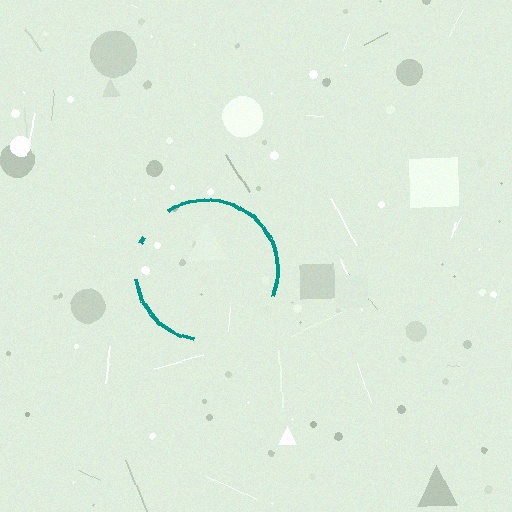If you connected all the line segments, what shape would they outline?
They would outline a circle.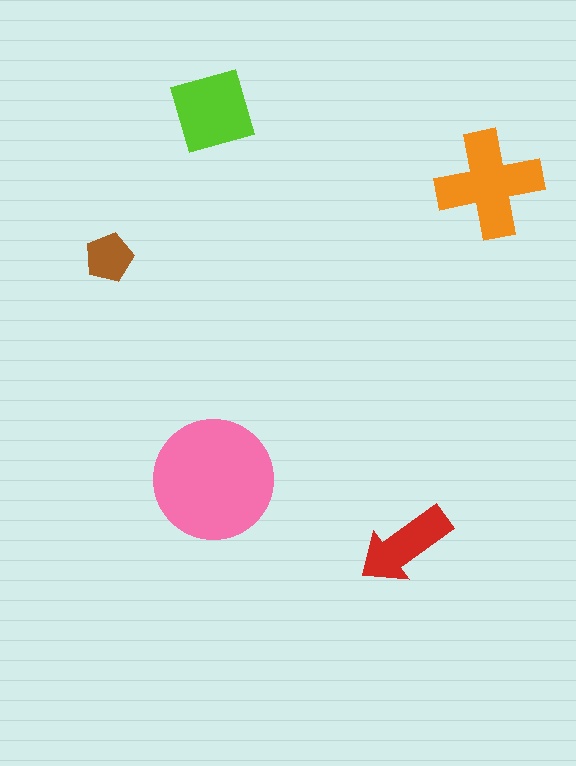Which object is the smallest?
The brown pentagon.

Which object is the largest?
The pink circle.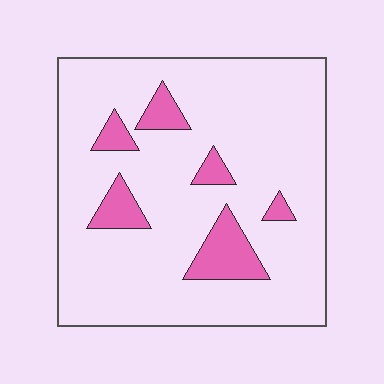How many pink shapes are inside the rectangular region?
6.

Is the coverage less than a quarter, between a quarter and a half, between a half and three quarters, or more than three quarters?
Less than a quarter.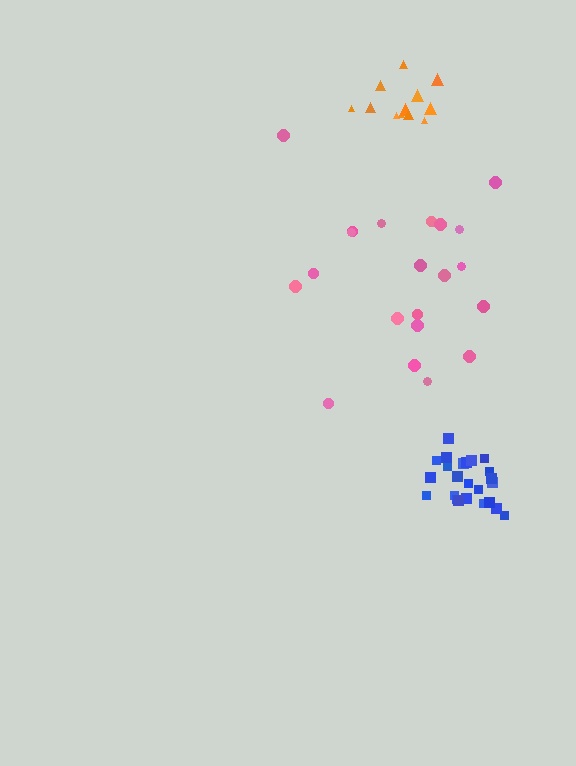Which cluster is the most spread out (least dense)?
Pink.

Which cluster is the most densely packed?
Blue.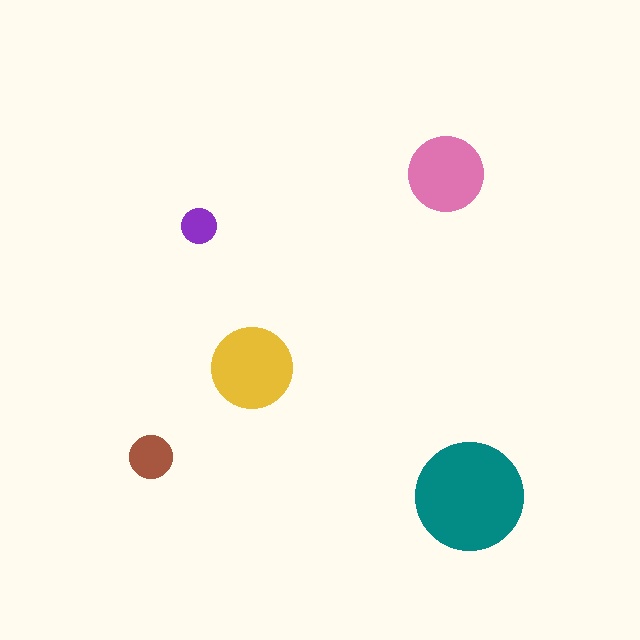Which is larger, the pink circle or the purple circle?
The pink one.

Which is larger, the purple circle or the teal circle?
The teal one.